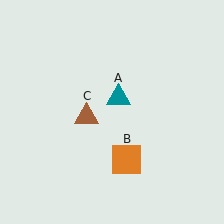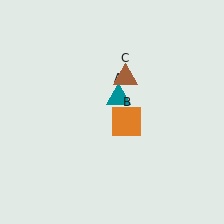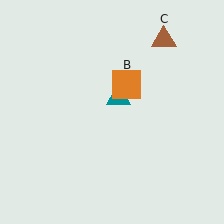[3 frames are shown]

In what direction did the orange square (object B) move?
The orange square (object B) moved up.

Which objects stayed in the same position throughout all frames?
Teal triangle (object A) remained stationary.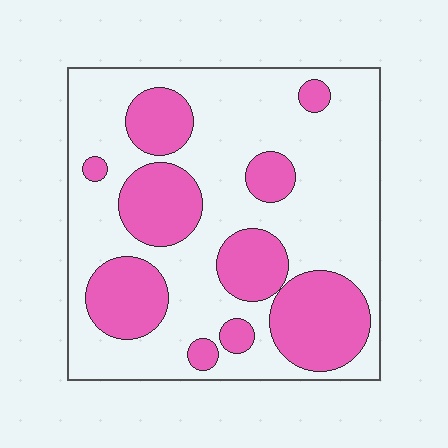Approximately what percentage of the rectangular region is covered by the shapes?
Approximately 35%.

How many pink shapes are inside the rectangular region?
10.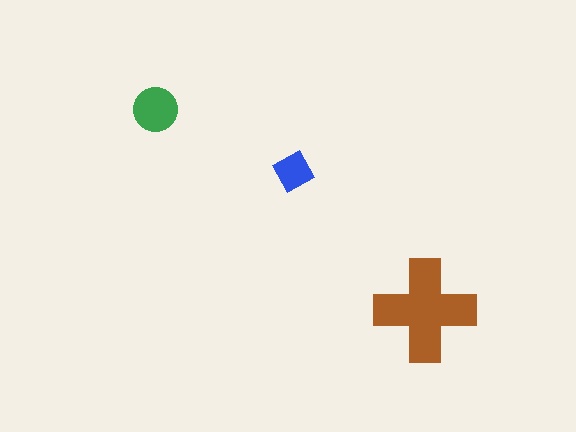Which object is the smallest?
The blue diamond.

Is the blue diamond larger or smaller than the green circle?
Smaller.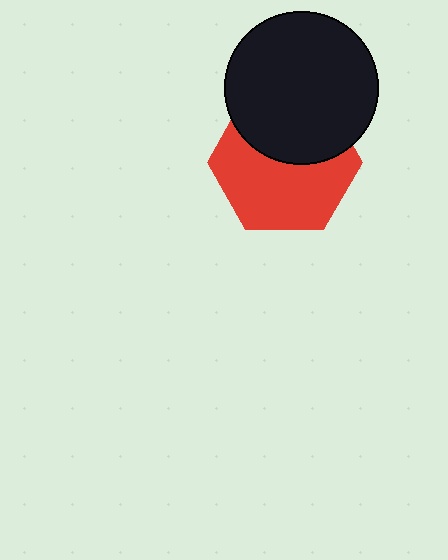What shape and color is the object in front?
The object in front is a black circle.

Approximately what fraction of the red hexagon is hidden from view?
Roughly 41% of the red hexagon is hidden behind the black circle.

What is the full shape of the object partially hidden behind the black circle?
The partially hidden object is a red hexagon.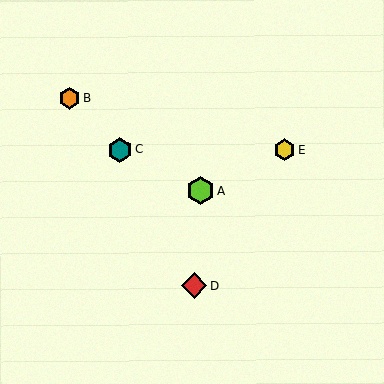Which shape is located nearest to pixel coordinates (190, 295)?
The red diamond (labeled D) at (194, 286) is nearest to that location.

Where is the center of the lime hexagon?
The center of the lime hexagon is at (200, 191).